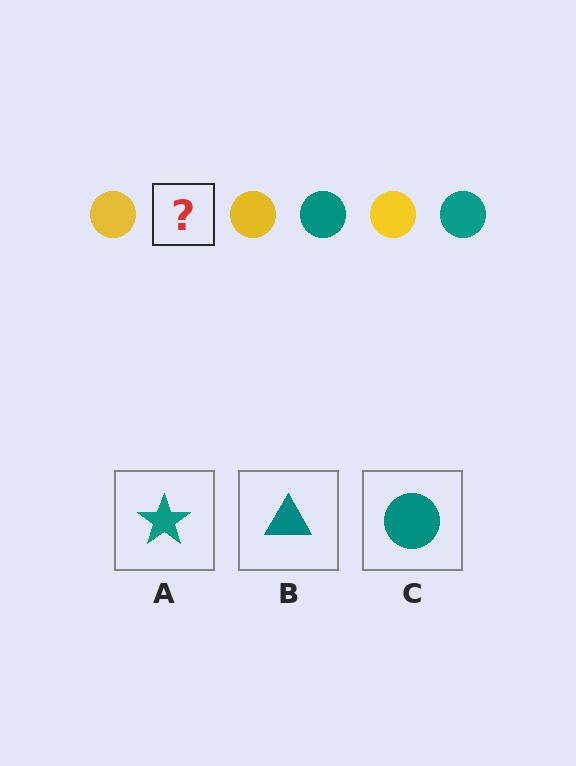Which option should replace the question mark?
Option C.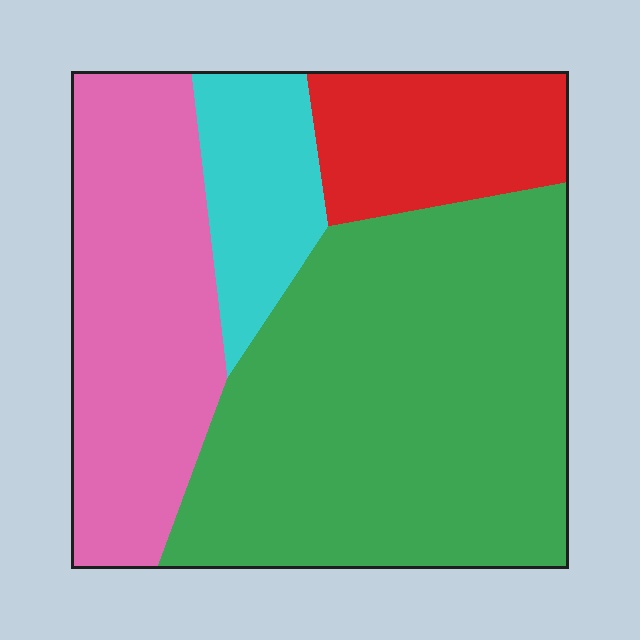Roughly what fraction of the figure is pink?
Pink takes up between a quarter and a half of the figure.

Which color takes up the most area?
Green, at roughly 50%.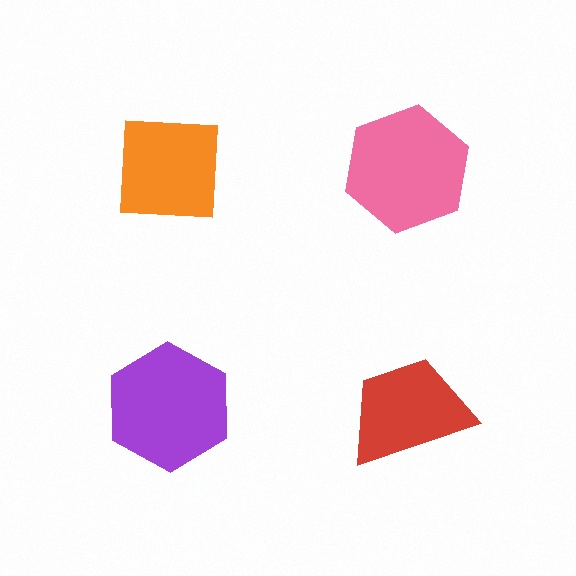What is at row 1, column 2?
A pink hexagon.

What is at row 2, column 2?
A red trapezoid.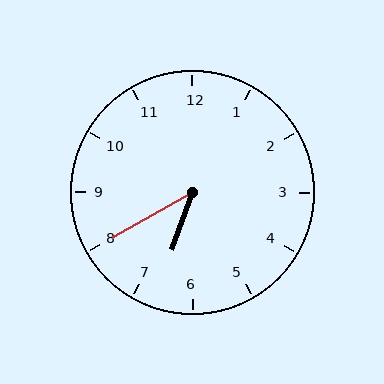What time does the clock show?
6:40.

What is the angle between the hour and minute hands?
Approximately 40 degrees.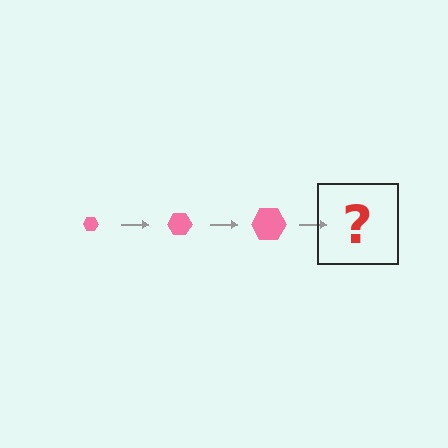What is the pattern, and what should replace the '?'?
The pattern is that the hexagon gets progressively larger each step. The '?' should be a pink hexagon, larger than the previous one.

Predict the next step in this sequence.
The next step is a pink hexagon, larger than the previous one.